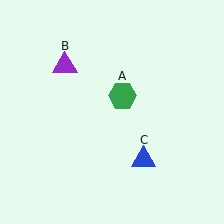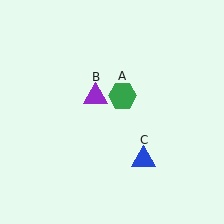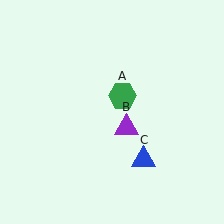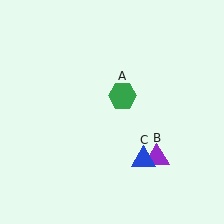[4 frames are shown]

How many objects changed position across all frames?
1 object changed position: purple triangle (object B).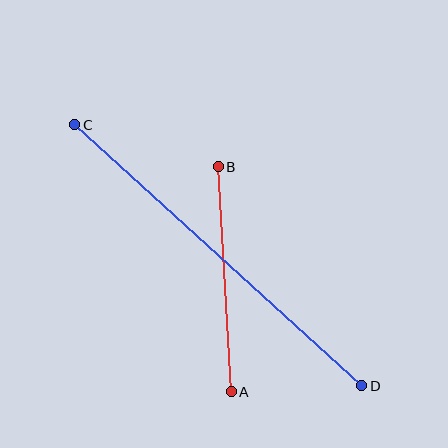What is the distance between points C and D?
The distance is approximately 388 pixels.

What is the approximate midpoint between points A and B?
The midpoint is at approximately (225, 279) pixels.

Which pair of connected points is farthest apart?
Points C and D are farthest apart.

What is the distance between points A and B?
The distance is approximately 225 pixels.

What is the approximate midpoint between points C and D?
The midpoint is at approximately (218, 255) pixels.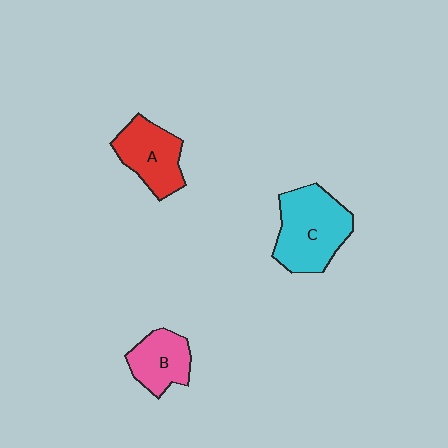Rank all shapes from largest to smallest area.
From largest to smallest: C (cyan), A (red), B (pink).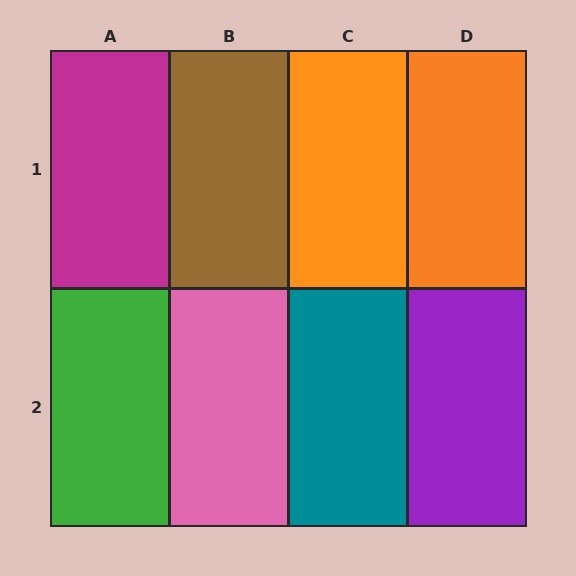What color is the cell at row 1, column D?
Orange.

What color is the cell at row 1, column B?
Brown.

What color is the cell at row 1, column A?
Magenta.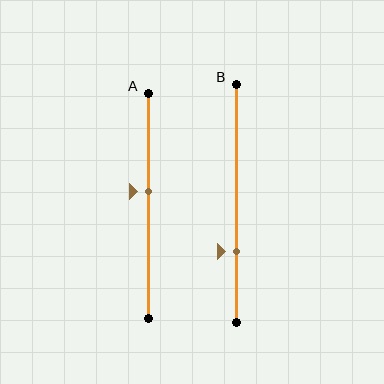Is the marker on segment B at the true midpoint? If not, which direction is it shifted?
No, the marker on segment B is shifted downward by about 20% of the segment length.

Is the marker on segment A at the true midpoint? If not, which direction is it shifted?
No, the marker on segment A is shifted upward by about 6% of the segment length.